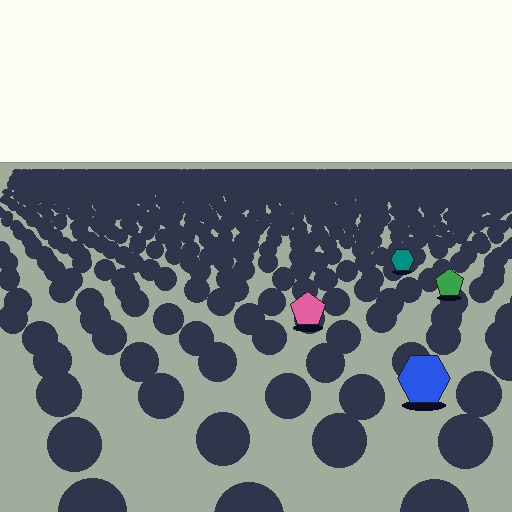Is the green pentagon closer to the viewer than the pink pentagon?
No. The pink pentagon is closer — you can tell from the texture gradient: the ground texture is coarser near it.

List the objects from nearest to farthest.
From nearest to farthest: the blue hexagon, the pink pentagon, the green pentagon, the teal hexagon.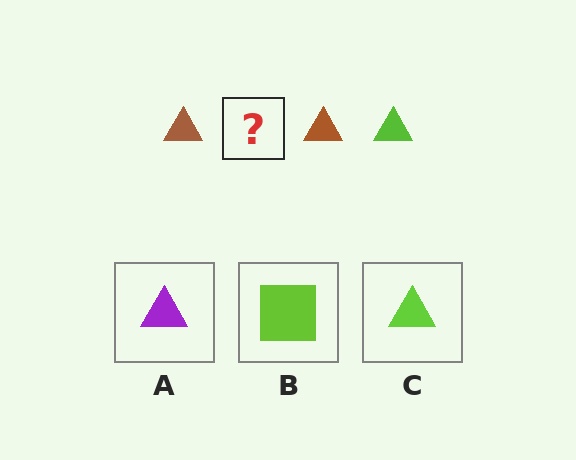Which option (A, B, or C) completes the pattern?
C.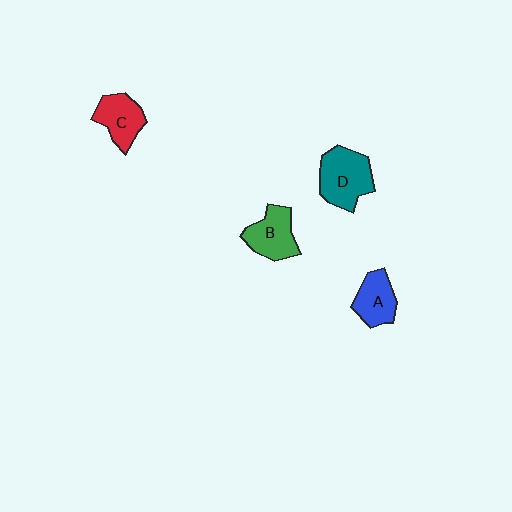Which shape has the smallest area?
Shape A (blue).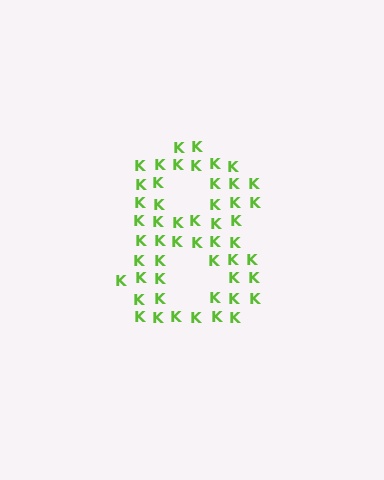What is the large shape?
The large shape is the digit 8.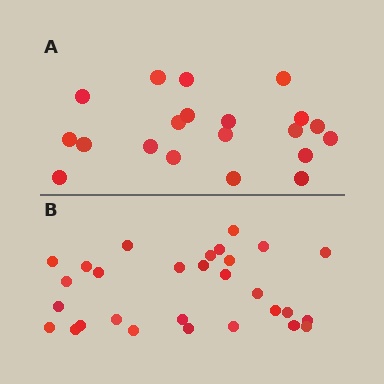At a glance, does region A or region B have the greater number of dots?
Region B (the bottom region) has more dots.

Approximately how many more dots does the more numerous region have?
Region B has roughly 8 or so more dots than region A.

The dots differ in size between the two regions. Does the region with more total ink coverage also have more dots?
No. Region A has more total ink coverage because its dots are larger, but region B actually contains more individual dots. Total area can be misleading — the number of items is what matters here.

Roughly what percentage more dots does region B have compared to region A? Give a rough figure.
About 45% more.